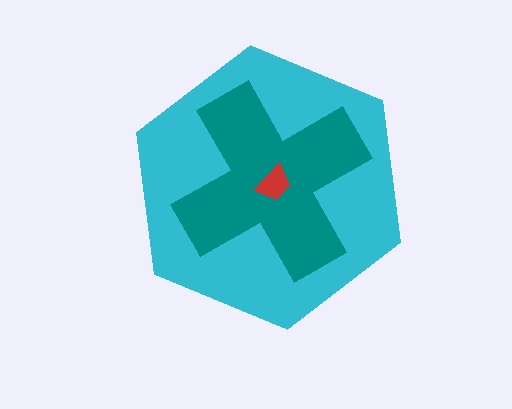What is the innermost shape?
The red trapezoid.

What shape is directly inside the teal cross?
The red trapezoid.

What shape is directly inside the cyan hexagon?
The teal cross.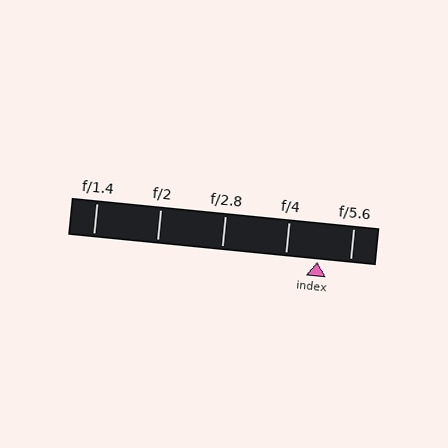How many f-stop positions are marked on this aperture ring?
There are 5 f-stop positions marked.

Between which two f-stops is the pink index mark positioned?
The index mark is between f/4 and f/5.6.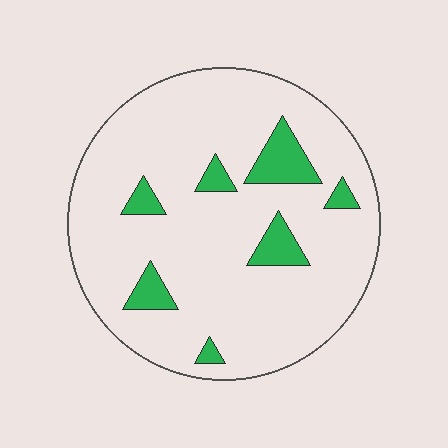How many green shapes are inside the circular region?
7.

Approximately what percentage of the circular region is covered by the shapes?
Approximately 10%.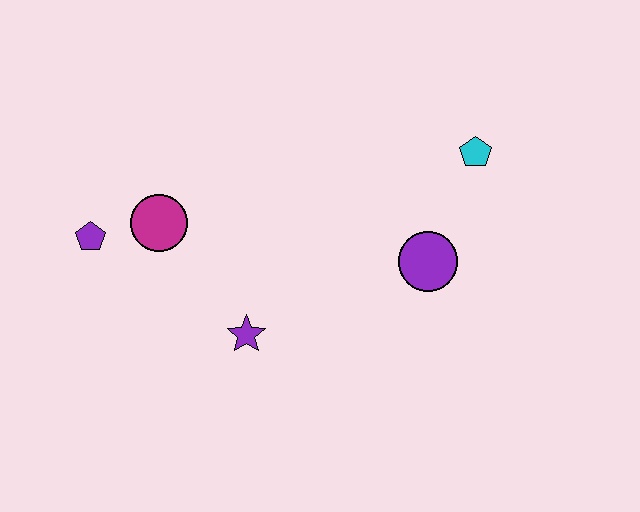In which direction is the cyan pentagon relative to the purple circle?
The cyan pentagon is above the purple circle.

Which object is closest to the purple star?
The magenta circle is closest to the purple star.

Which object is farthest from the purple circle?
The purple pentagon is farthest from the purple circle.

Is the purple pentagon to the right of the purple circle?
No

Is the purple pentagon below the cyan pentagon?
Yes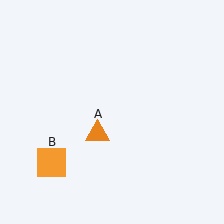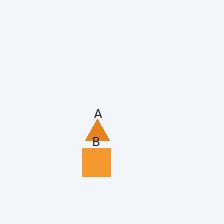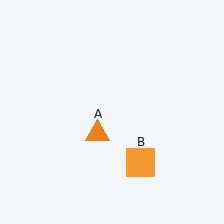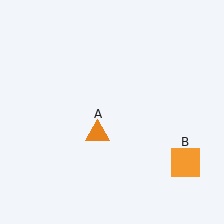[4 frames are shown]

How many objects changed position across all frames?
1 object changed position: orange square (object B).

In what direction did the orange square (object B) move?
The orange square (object B) moved right.